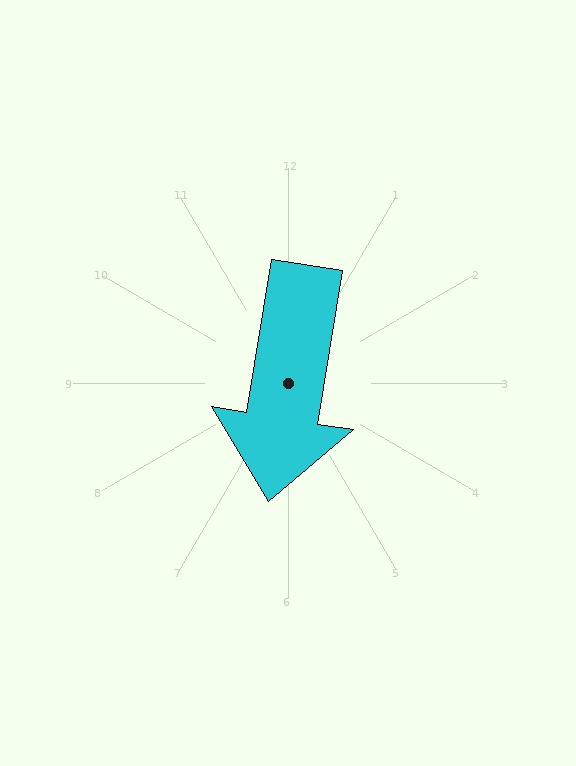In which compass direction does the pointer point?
South.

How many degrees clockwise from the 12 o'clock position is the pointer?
Approximately 189 degrees.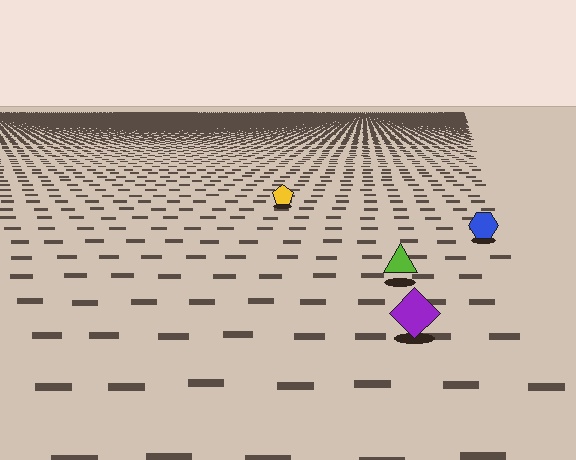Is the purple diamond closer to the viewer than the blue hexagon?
Yes. The purple diamond is closer — you can tell from the texture gradient: the ground texture is coarser near it.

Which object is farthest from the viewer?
The yellow pentagon is farthest from the viewer. It appears smaller and the ground texture around it is denser.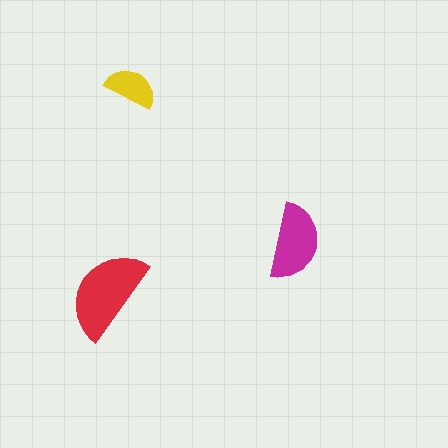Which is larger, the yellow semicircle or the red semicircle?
The red one.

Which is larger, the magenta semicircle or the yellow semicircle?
The magenta one.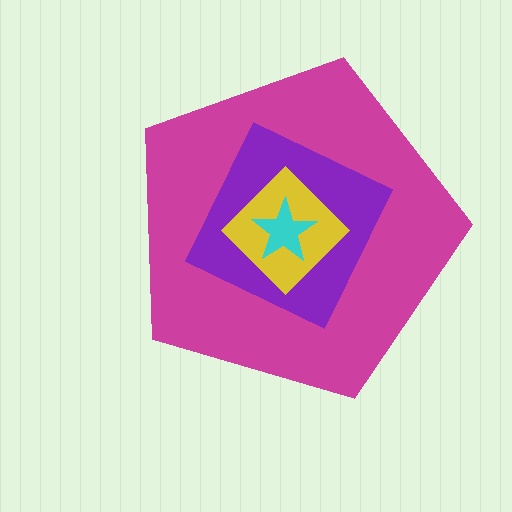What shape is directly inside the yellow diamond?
The cyan star.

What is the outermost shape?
The magenta pentagon.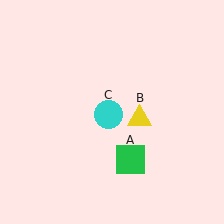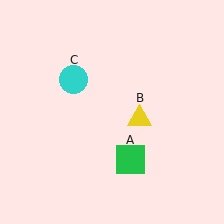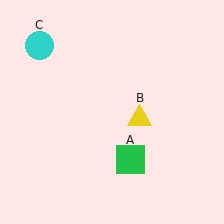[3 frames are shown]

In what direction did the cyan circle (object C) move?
The cyan circle (object C) moved up and to the left.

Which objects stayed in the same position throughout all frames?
Green square (object A) and yellow triangle (object B) remained stationary.